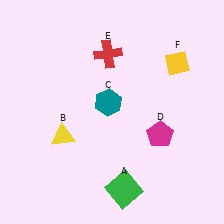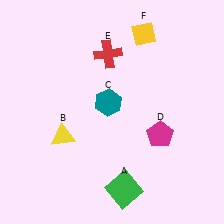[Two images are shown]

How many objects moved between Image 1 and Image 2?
1 object moved between the two images.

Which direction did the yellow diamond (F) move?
The yellow diamond (F) moved left.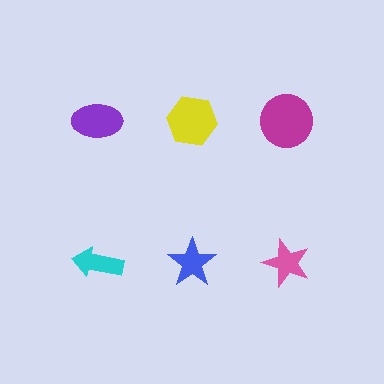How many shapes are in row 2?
3 shapes.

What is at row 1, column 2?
A yellow hexagon.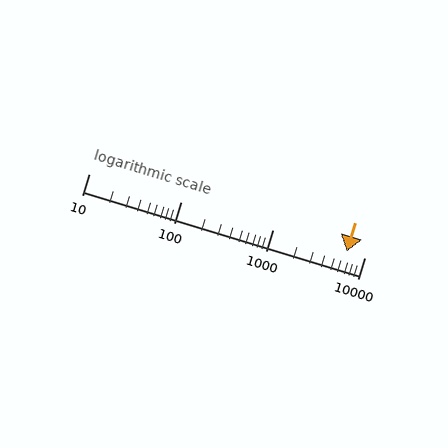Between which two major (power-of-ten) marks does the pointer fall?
The pointer is between 1000 and 10000.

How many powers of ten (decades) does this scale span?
The scale spans 3 decades, from 10 to 10000.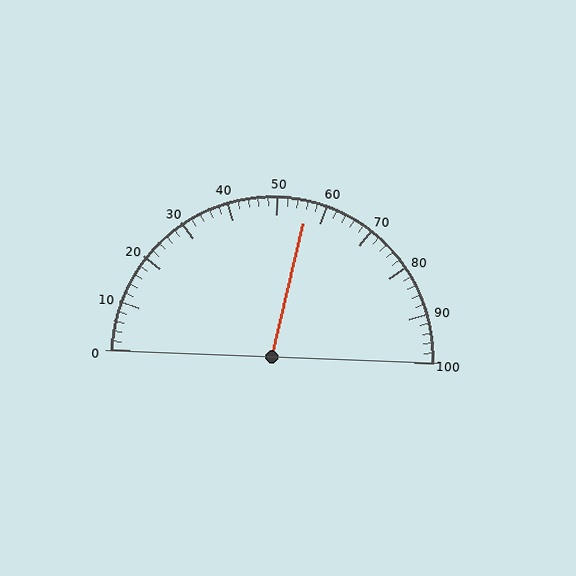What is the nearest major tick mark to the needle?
The nearest major tick mark is 60.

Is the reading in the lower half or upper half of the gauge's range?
The reading is in the upper half of the range (0 to 100).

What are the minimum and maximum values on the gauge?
The gauge ranges from 0 to 100.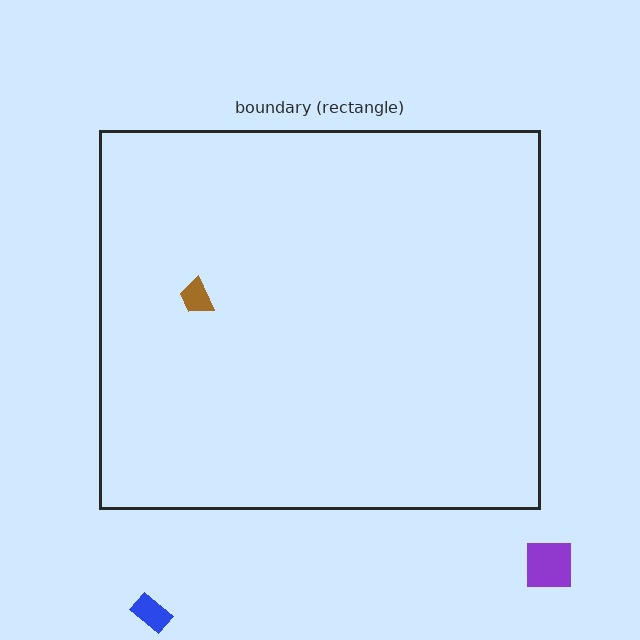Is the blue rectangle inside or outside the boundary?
Outside.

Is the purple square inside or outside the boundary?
Outside.